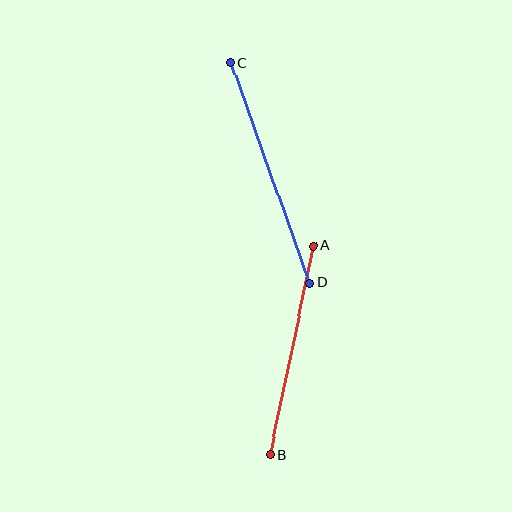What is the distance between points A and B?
The distance is approximately 213 pixels.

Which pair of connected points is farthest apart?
Points C and D are farthest apart.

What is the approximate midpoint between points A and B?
The midpoint is at approximately (292, 350) pixels.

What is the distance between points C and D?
The distance is approximately 234 pixels.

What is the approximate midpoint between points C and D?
The midpoint is at approximately (270, 173) pixels.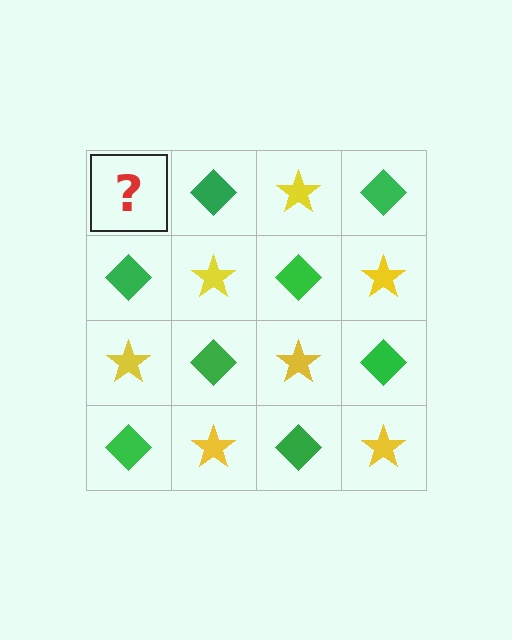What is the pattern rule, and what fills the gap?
The rule is that it alternates yellow star and green diamond in a checkerboard pattern. The gap should be filled with a yellow star.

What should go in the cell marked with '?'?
The missing cell should contain a yellow star.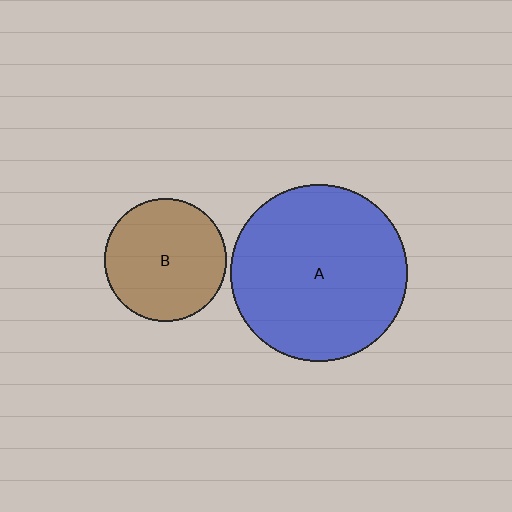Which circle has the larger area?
Circle A (blue).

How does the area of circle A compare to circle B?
Approximately 2.1 times.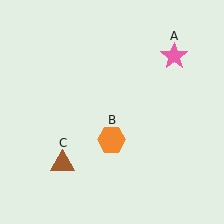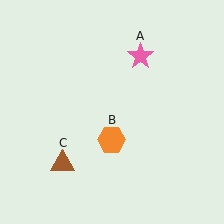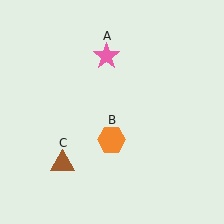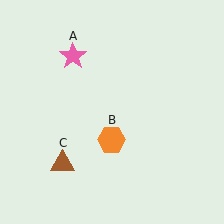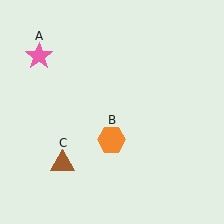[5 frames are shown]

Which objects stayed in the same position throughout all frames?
Orange hexagon (object B) and brown triangle (object C) remained stationary.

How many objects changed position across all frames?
1 object changed position: pink star (object A).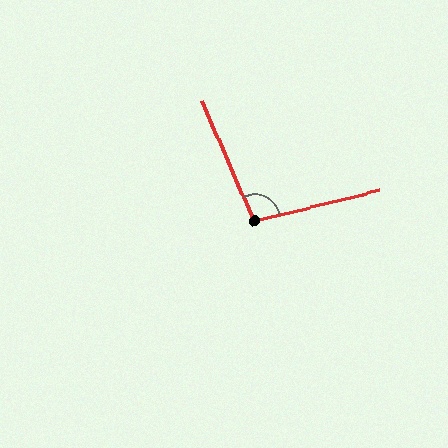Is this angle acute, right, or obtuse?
It is obtuse.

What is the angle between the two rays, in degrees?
Approximately 100 degrees.